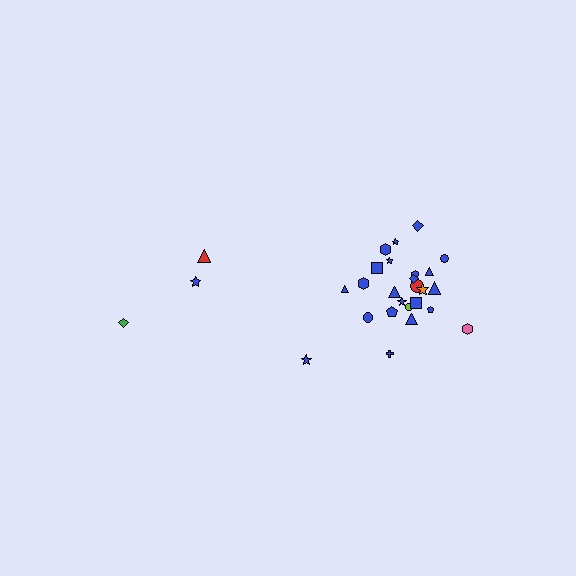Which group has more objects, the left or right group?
The right group.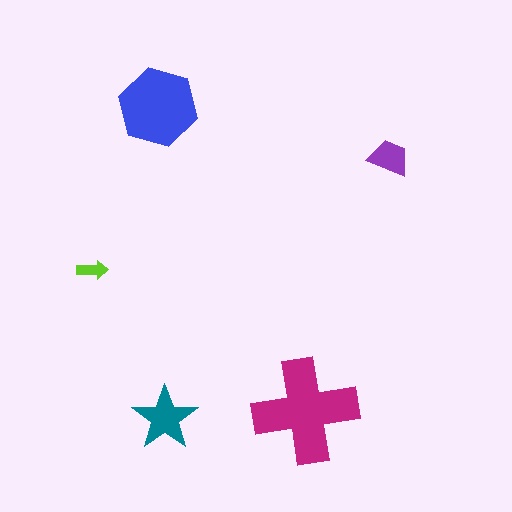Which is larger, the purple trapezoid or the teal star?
The teal star.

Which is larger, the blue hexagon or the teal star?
The blue hexagon.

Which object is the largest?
The magenta cross.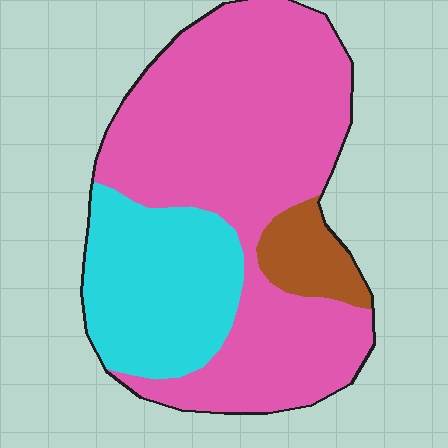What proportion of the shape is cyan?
Cyan takes up about one quarter (1/4) of the shape.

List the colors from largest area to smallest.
From largest to smallest: pink, cyan, brown.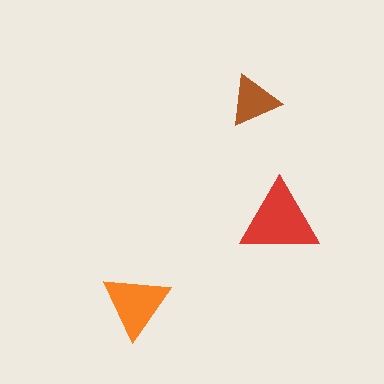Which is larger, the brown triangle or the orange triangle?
The orange one.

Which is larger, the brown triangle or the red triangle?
The red one.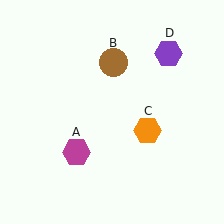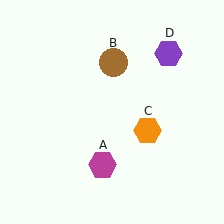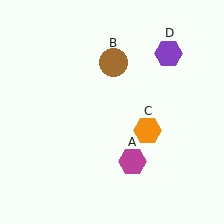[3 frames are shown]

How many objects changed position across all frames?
1 object changed position: magenta hexagon (object A).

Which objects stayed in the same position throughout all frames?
Brown circle (object B) and orange hexagon (object C) and purple hexagon (object D) remained stationary.